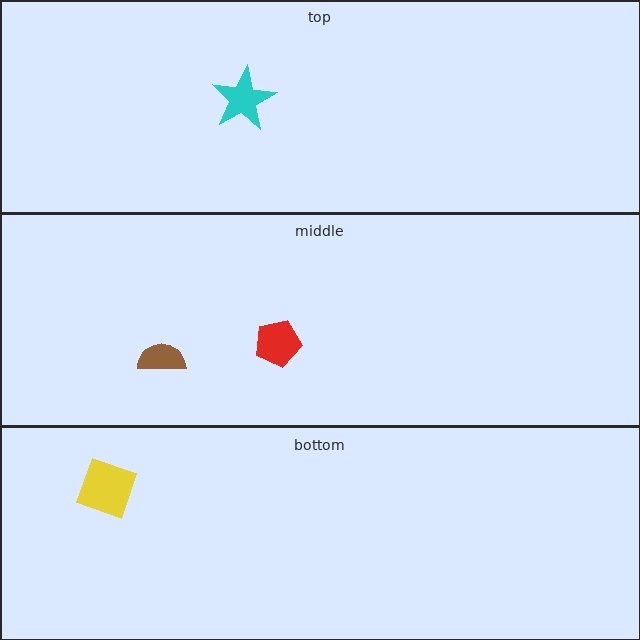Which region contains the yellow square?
The bottom region.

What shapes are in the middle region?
The brown semicircle, the red pentagon.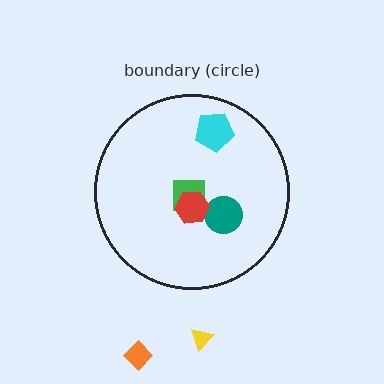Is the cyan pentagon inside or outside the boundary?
Inside.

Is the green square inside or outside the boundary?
Inside.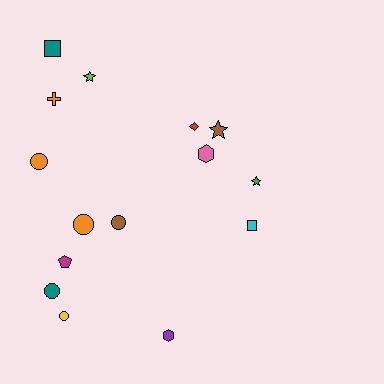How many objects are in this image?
There are 15 objects.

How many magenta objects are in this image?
There is 1 magenta object.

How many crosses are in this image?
There is 1 cross.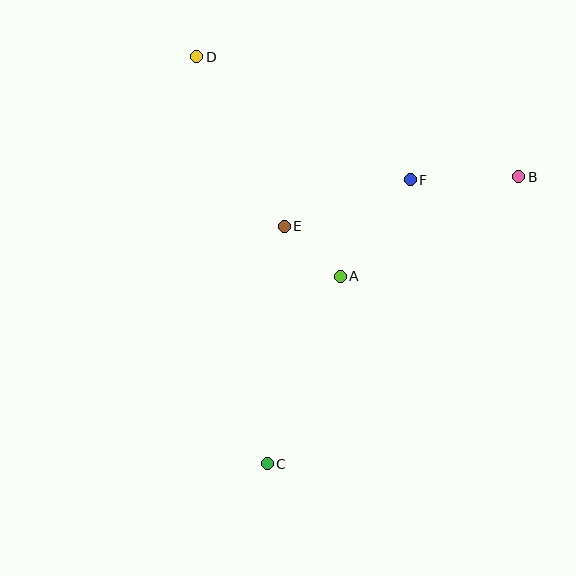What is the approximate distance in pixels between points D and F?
The distance between D and F is approximately 247 pixels.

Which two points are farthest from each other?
Points C and D are farthest from each other.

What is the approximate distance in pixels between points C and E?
The distance between C and E is approximately 238 pixels.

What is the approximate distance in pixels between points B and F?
The distance between B and F is approximately 108 pixels.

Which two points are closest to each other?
Points A and E are closest to each other.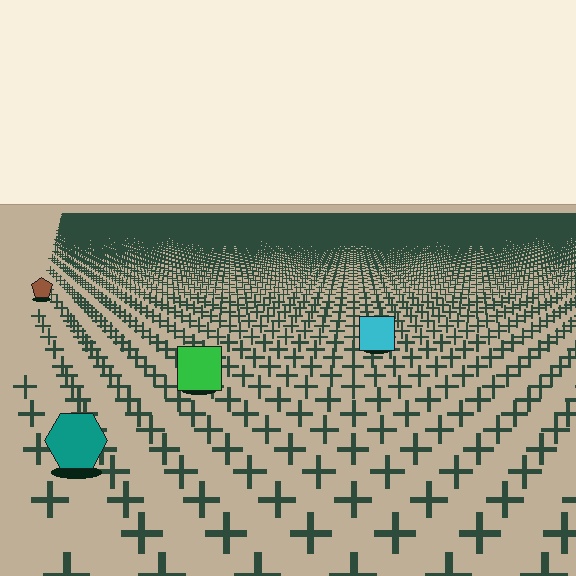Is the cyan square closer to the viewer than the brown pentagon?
Yes. The cyan square is closer — you can tell from the texture gradient: the ground texture is coarser near it.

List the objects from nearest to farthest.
From nearest to farthest: the teal hexagon, the green square, the cyan square, the brown pentagon.